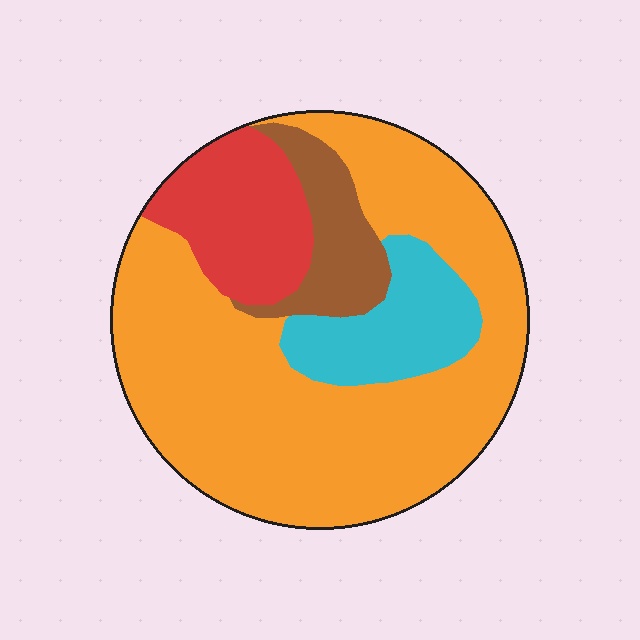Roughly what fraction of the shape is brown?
Brown takes up less than a sixth of the shape.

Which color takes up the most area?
Orange, at roughly 65%.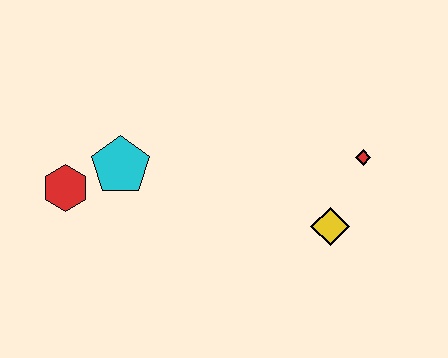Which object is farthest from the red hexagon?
The red diamond is farthest from the red hexagon.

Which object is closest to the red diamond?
The yellow diamond is closest to the red diamond.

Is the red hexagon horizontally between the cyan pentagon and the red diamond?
No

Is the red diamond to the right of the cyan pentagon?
Yes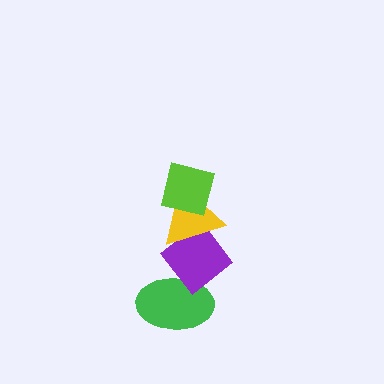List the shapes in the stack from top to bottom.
From top to bottom: the lime square, the yellow triangle, the purple diamond, the green ellipse.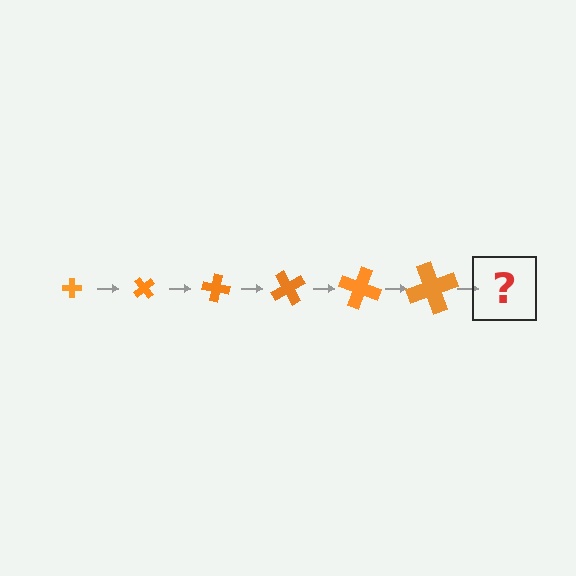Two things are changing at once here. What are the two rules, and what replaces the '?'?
The two rules are that the cross grows larger each step and it rotates 50 degrees each step. The '?' should be a cross, larger than the previous one and rotated 300 degrees from the start.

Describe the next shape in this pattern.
It should be a cross, larger than the previous one and rotated 300 degrees from the start.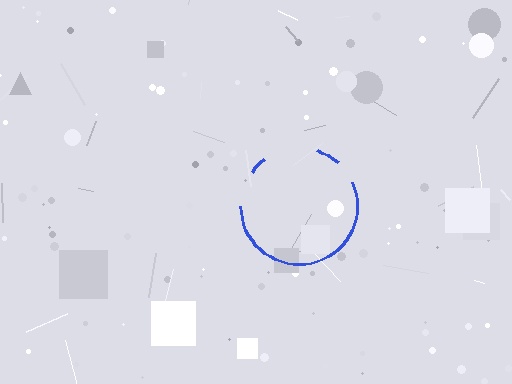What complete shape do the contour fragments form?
The contour fragments form a circle.